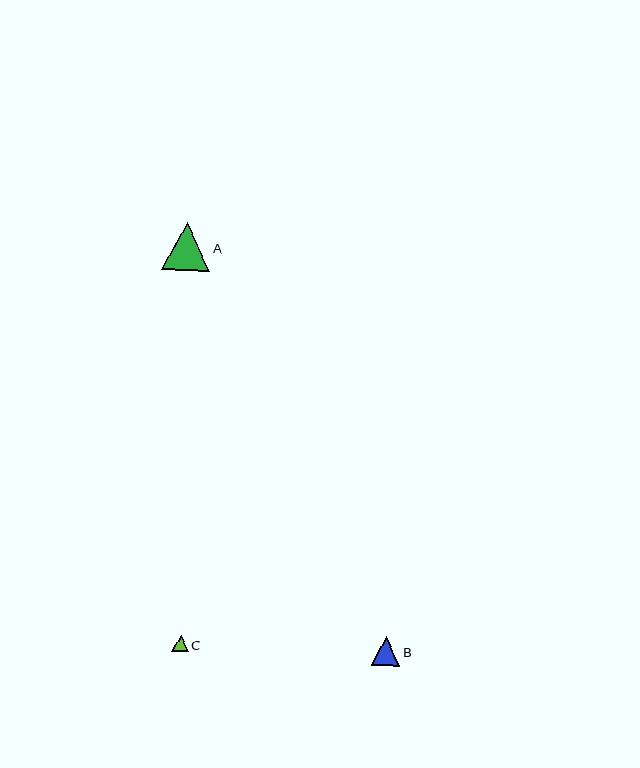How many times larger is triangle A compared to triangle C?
Triangle A is approximately 2.9 times the size of triangle C.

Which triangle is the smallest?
Triangle C is the smallest with a size of approximately 17 pixels.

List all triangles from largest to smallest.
From largest to smallest: A, B, C.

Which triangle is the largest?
Triangle A is the largest with a size of approximately 48 pixels.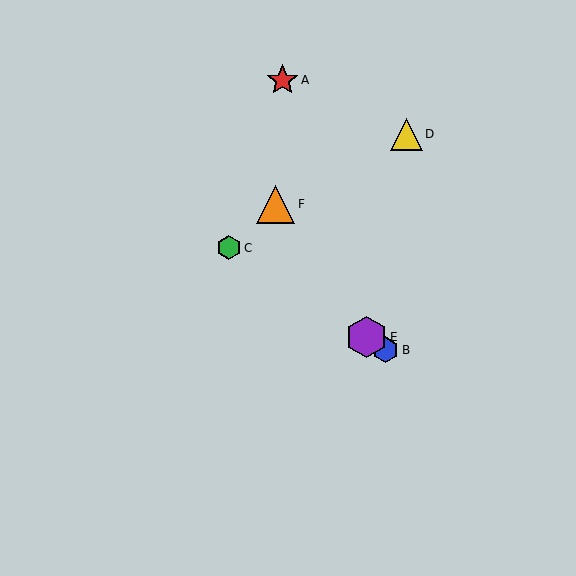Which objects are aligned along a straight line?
Objects B, C, E are aligned along a straight line.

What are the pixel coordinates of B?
Object B is at (386, 350).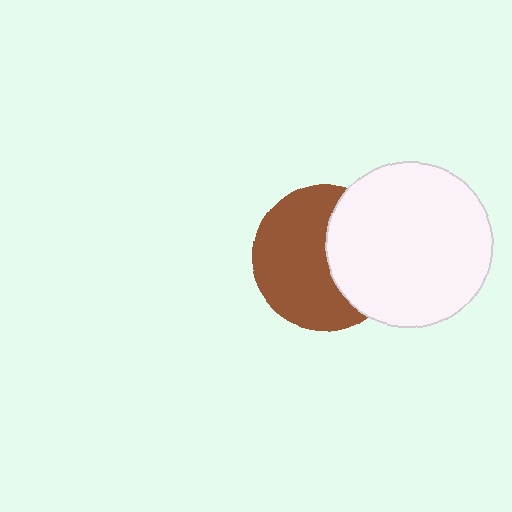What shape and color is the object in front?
The object in front is a white circle.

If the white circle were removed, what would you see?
You would see the complete brown circle.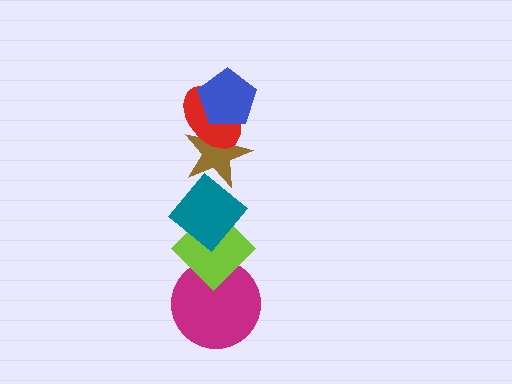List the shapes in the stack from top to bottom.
From top to bottom: the blue pentagon, the red ellipse, the brown star, the teal diamond, the lime diamond, the magenta circle.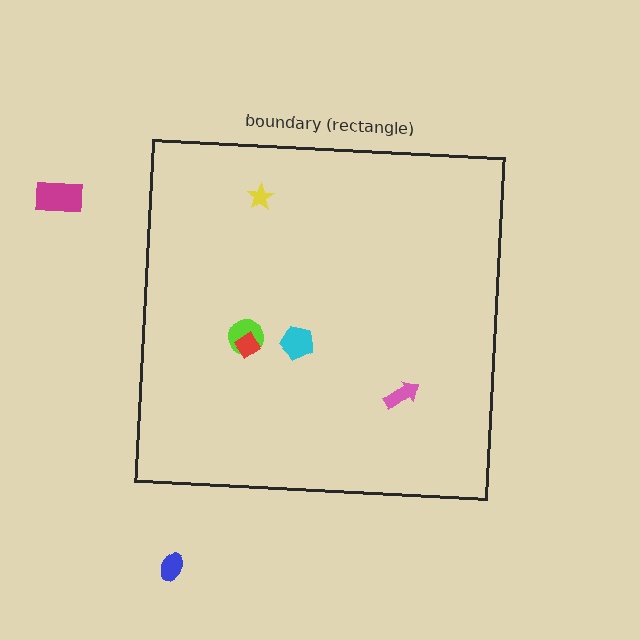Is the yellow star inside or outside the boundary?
Inside.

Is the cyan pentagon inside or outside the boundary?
Inside.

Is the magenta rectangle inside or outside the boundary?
Outside.